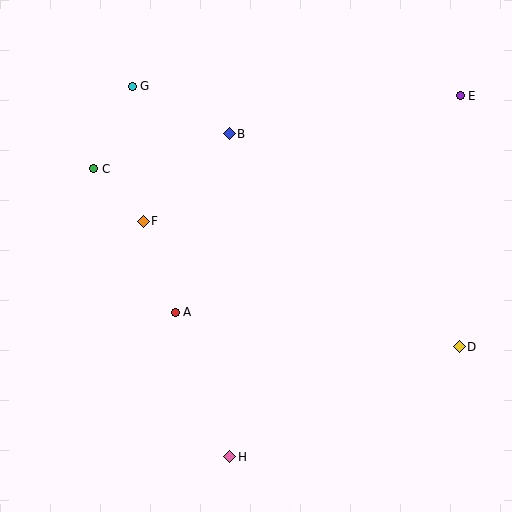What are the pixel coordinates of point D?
Point D is at (459, 347).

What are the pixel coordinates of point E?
Point E is at (460, 96).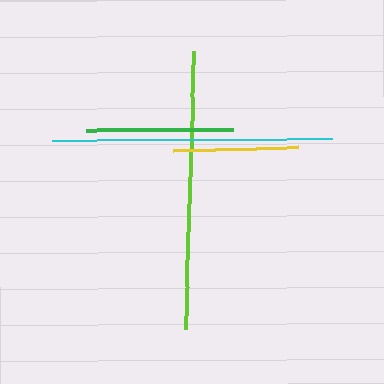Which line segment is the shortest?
The yellow line is the shortest at approximately 125 pixels.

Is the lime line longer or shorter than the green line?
The lime line is longer than the green line.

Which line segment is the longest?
The cyan line is the longest at approximately 280 pixels.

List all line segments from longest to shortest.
From longest to shortest: cyan, lime, green, yellow.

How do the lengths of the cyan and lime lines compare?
The cyan and lime lines are approximately the same length.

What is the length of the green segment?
The green segment is approximately 147 pixels long.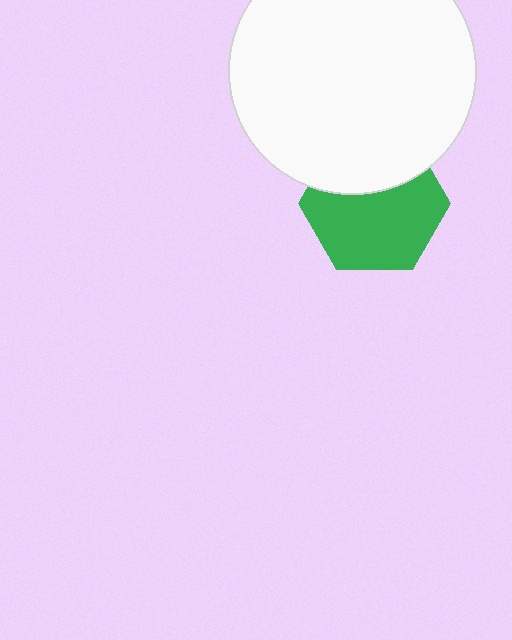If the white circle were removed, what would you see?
You would see the complete green hexagon.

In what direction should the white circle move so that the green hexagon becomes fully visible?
The white circle should move up. That is the shortest direction to clear the overlap and leave the green hexagon fully visible.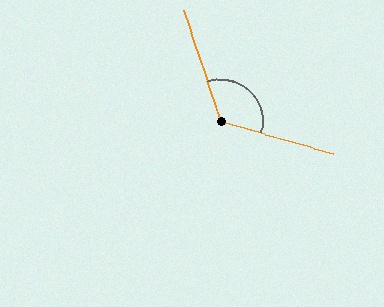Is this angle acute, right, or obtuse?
It is obtuse.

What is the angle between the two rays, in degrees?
Approximately 125 degrees.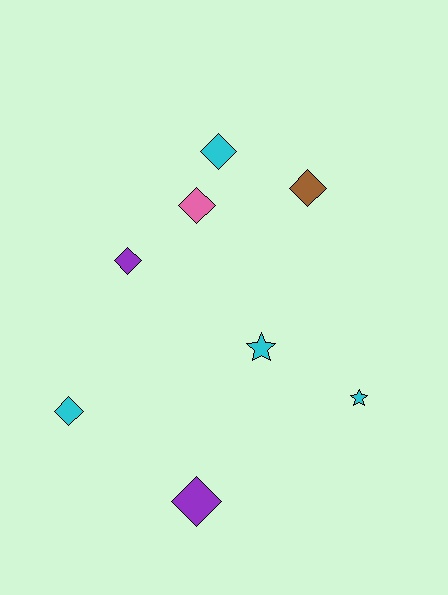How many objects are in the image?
There are 8 objects.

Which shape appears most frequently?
Diamond, with 6 objects.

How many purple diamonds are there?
There are 2 purple diamonds.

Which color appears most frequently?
Cyan, with 4 objects.